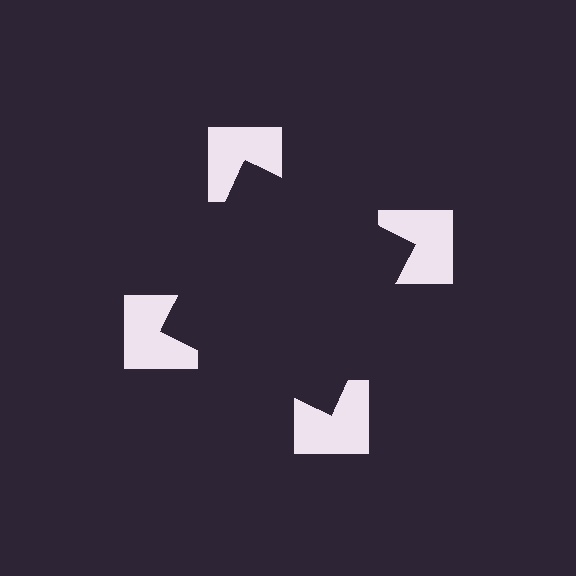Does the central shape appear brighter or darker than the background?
It typically appears slightly darker than the background, even though no actual brightness change is drawn.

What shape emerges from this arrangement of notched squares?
An illusory square — its edges are inferred from the aligned wedge cuts in the notched squares, not physically drawn.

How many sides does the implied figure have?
4 sides.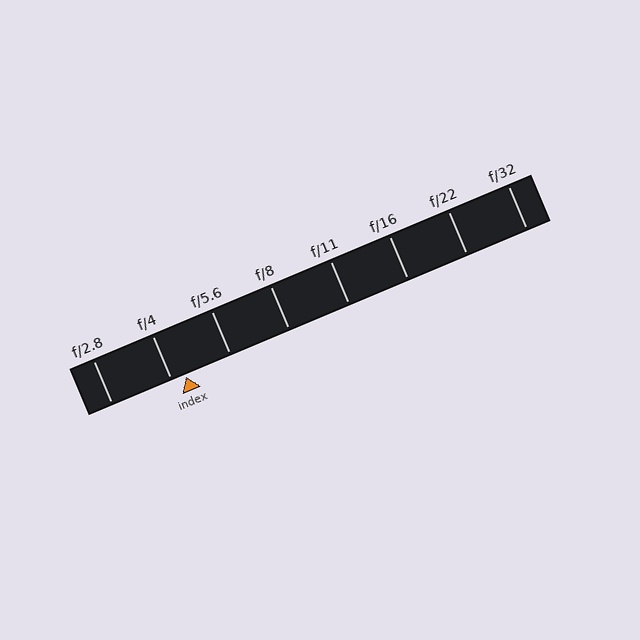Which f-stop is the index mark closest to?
The index mark is closest to f/4.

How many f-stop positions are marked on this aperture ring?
There are 8 f-stop positions marked.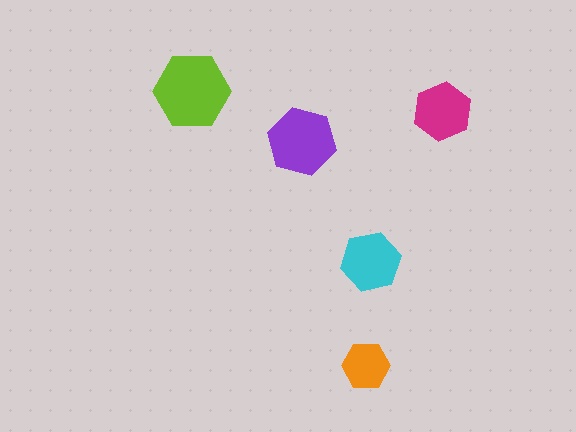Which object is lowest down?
The orange hexagon is bottommost.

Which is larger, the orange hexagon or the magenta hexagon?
The magenta one.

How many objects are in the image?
There are 5 objects in the image.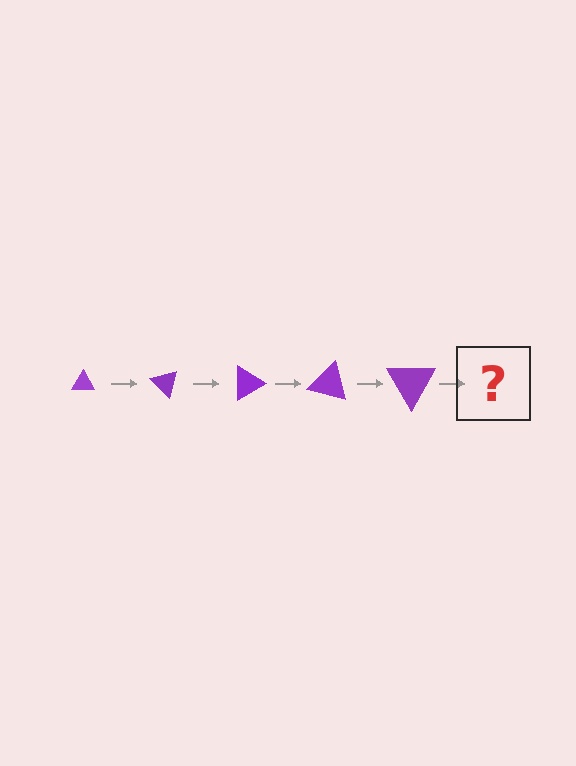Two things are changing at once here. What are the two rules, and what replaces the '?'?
The two rules are that the triangle grows larger each step and it rotates 45 degrees each step. The '?' should be a triangle, larger than the previous one and rotated 225 degrees from the start.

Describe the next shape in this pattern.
It should be a triangle, larger than the previous one and rotated 225 degrees from the start.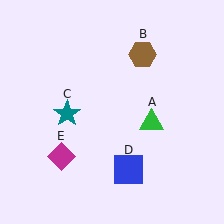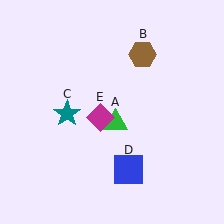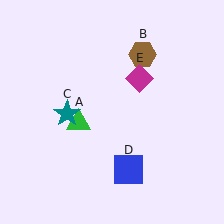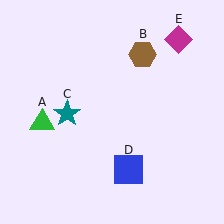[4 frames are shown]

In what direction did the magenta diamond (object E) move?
The magenta diamond (object E) moved up and to the right.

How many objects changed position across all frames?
2 objects changed position: green triangle (object A), magenta diamond (object E).